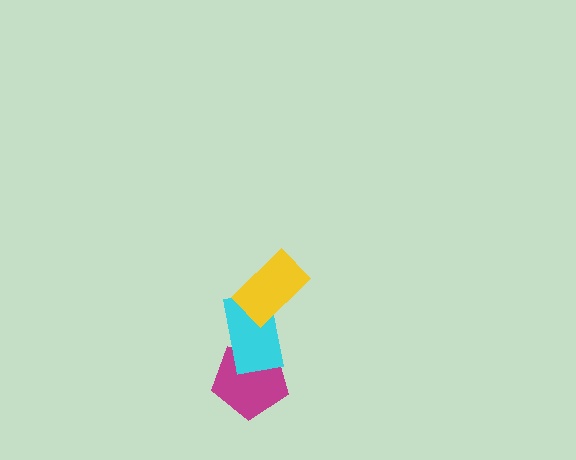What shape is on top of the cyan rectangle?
The yellow rectangle is on top of the cyan rectangle.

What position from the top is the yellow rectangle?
The yellow rectangle is 1st from the top.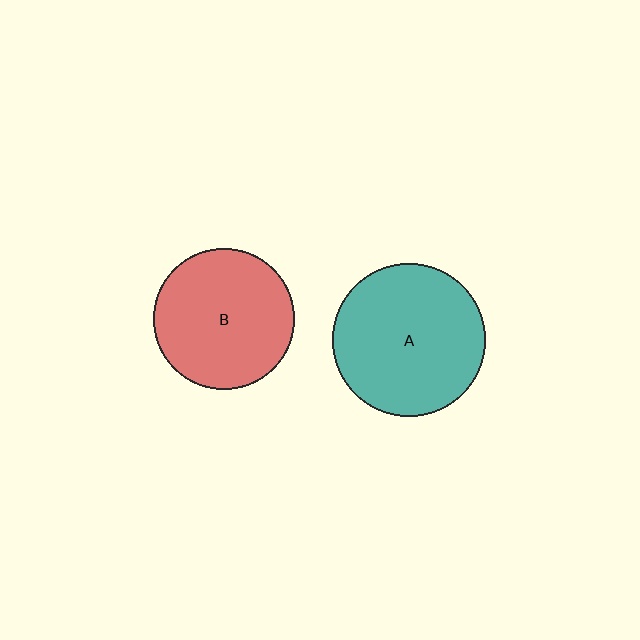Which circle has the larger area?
Circle A (teal).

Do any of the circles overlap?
No, none of the circles overlap.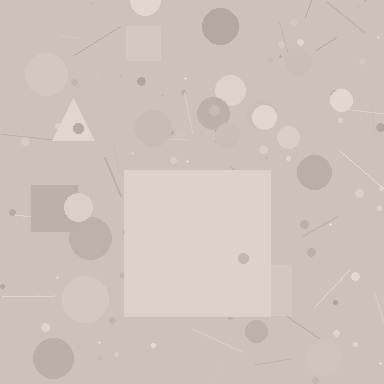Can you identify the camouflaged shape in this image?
The camouflaged shape is a square.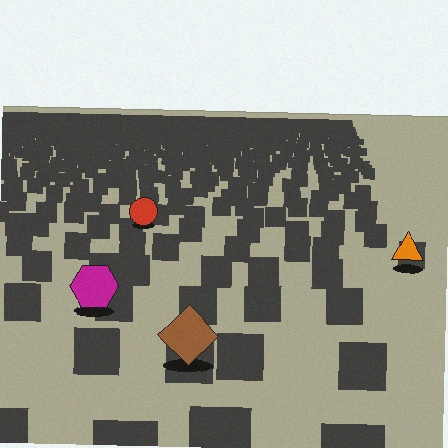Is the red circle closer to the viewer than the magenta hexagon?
No. The magenta hexagon is closer — you can tell from the texture gradient: the ground texture is coarser near it.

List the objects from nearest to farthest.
From nearest to farthest: the brown diamond, the magenta hexagon, the orange triangle, the red circle.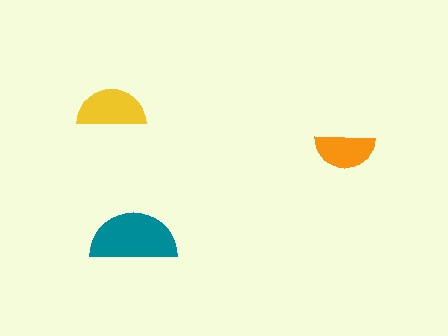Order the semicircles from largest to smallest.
the teal one, the yellow one, the orange one.